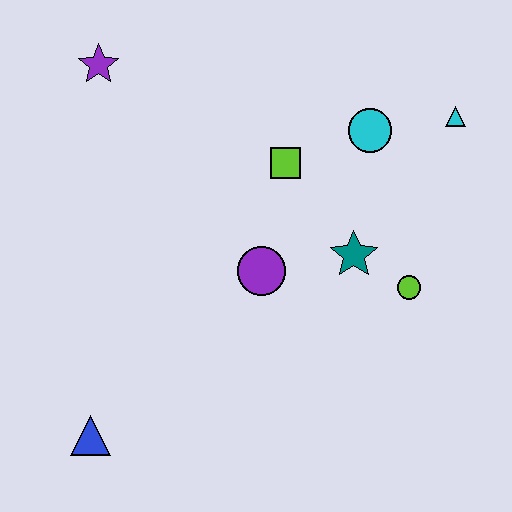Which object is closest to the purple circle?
The teal star is closest to the purple circle.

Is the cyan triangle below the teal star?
No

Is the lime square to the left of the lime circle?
Yes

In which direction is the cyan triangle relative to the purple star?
The cyan triangle is to the right of the purple star.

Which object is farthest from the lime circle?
The purple star is farthest from the lime circle.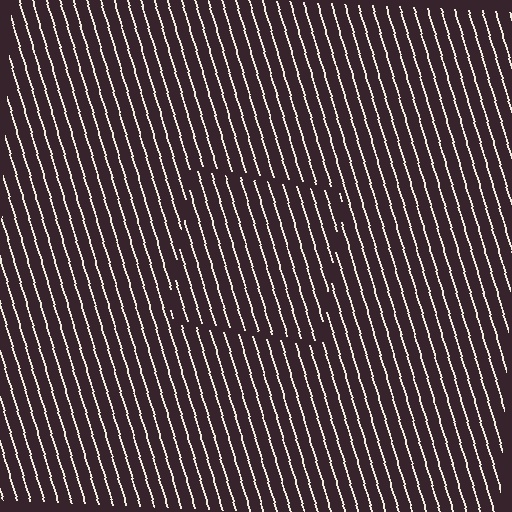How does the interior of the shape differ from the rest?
The interior of the shape contains the same grating, shifted by half a period — the contour is defined by the phase discontinuity where line-ends from the inner and outer gratings abut.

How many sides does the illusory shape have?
4 sides — the line-ends trace a square.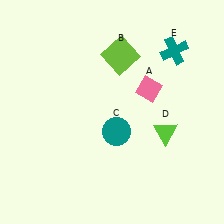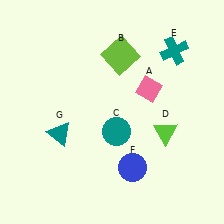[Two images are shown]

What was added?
A blue circle (F), a teal triangle (G) were added in Image 2.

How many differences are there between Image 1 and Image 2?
There are 2 differences between the two images.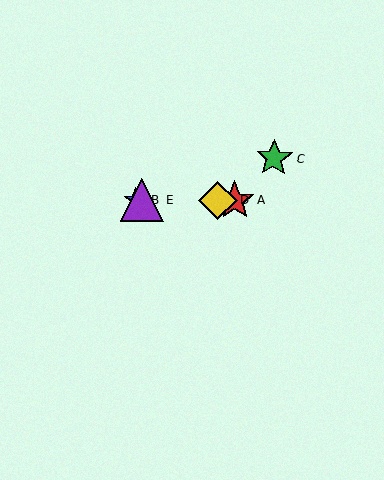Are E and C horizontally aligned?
No, E is at y≈200 and C is at y≈158.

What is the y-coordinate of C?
Object C is at y≈158.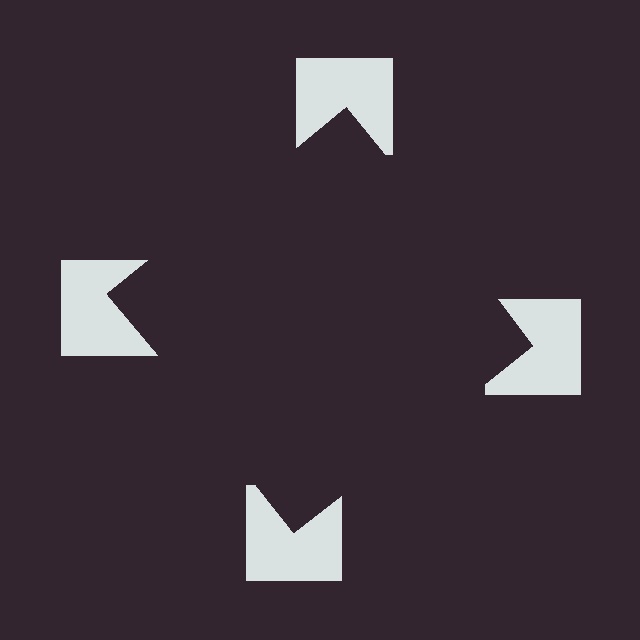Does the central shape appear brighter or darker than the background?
It typically appears slightly darker than the background, even though no actual brightness change is drawn.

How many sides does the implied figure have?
4 sides.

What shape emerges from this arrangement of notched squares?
An illusory square — its edges are inferred from the aligned wedge cuts in the notched squares, not physically drawn.